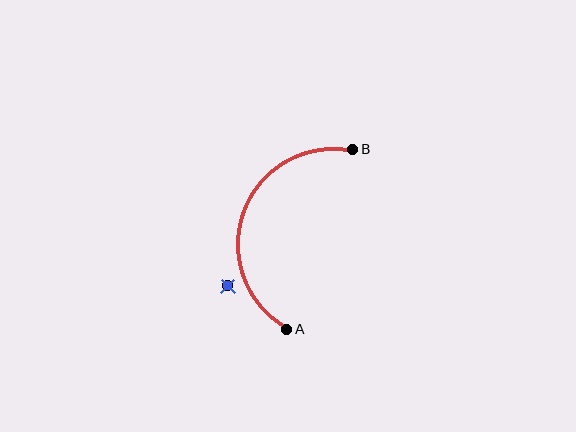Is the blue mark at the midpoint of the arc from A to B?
No — the blue mark does not lie on the arc at all. It sits slightly outside the curve.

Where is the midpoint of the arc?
The arc midpoint is the point on the curve farthest from the straight line joining A and B. It sits to the left of that line.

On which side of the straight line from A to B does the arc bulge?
The arc bulges to the left of the straight line connecting A and B.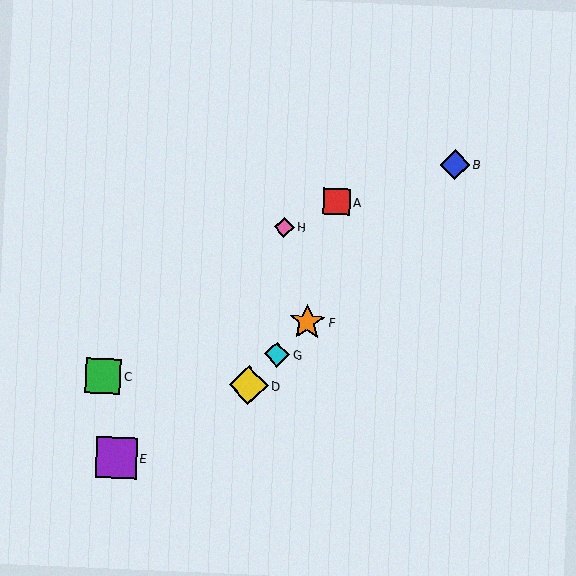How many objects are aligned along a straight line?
4 objects (B, D, F, G) are aligned along a straight line.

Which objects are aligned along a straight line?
Objects B, D, F, G are aligned along a straight line.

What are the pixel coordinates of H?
Object H is at (284, 227).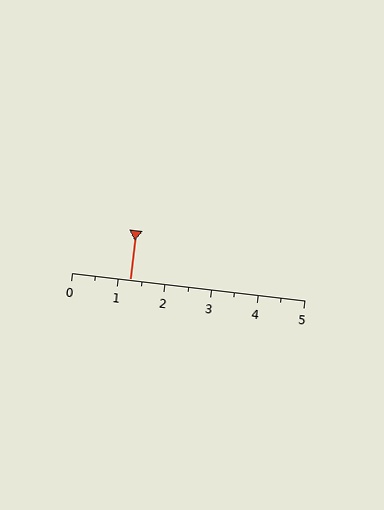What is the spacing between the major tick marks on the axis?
The major ticks are spaced 1 apart.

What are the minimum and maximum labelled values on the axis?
The axis runs from 0 to 5.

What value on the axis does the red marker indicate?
The marker indicates approximately 1.2.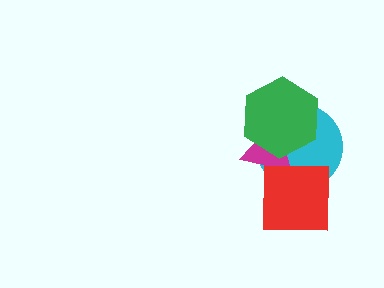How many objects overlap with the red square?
2 objects overlap with the red square.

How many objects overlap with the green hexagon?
2 objects overlap with the green hexagon.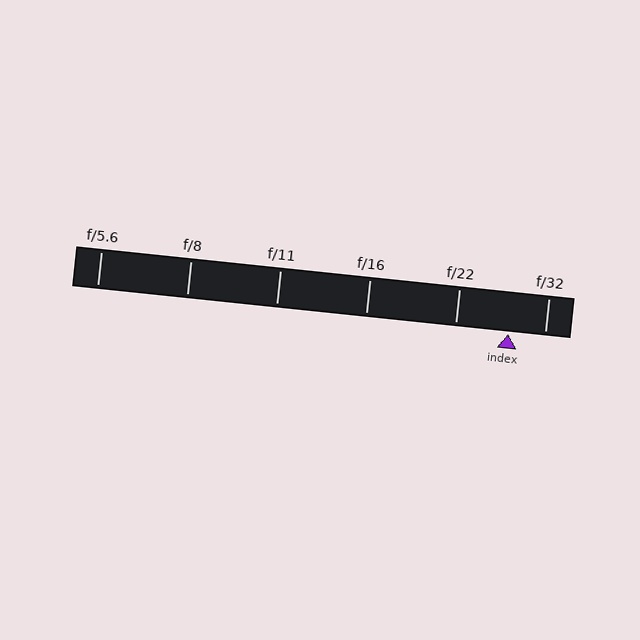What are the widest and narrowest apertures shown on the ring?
The widest aperture shown is f/5.6 and the narrowest is f/32.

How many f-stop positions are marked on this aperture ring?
There are 6 f-stop positions marked.